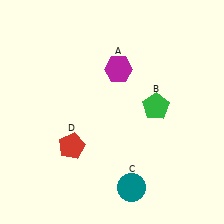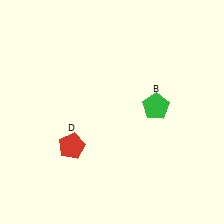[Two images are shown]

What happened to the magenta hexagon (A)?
The magenta hexagon (A) was removed in Image 2. It was in the top-right area of Image 1.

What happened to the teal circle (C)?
The teal circle (C) was removed in Image 2. It was in the bottom-right area of Image 1.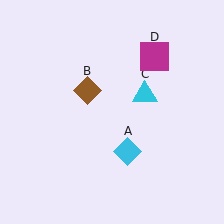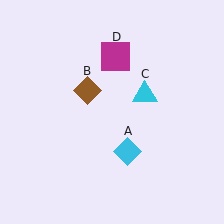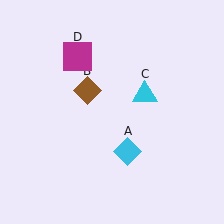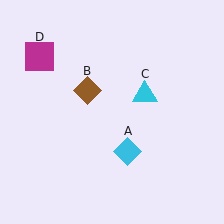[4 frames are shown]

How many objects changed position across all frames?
1 object changed position: magenta square (object D).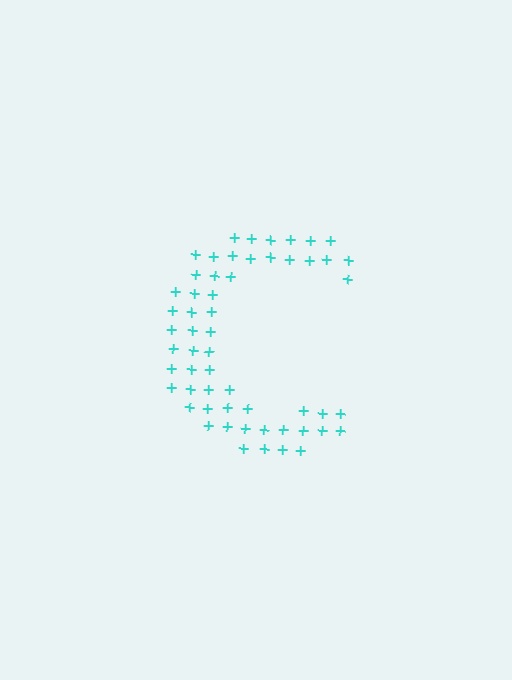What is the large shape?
The large shape is the letter C.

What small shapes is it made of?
It is made of small plus signs.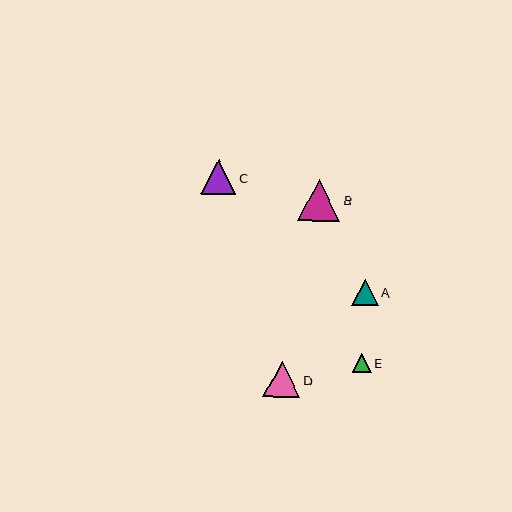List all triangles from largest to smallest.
From largest to smallest: B, D, C, A, E.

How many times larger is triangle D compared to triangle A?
Triangle D is approximately 1.4 times the size of triangle A.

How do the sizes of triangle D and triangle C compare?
Triangle D and triangle C are approximately the same size.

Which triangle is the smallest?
Triangle E is the smallest with a size of approximately 19 pixels.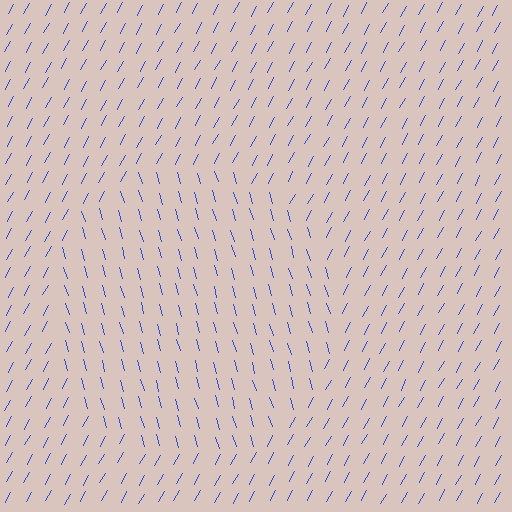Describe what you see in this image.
The image is filled with small blue line segments. A circle region in the image has lines oriented differently from the surrounding lines, creating a visible texture boundary.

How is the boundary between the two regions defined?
The boundary is defined purely by a change in line orientation (approximately 45 degrees difference). All lines are the same color and thickness.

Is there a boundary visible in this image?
Yes, there is a texture boundary formed by a change in line orientation.